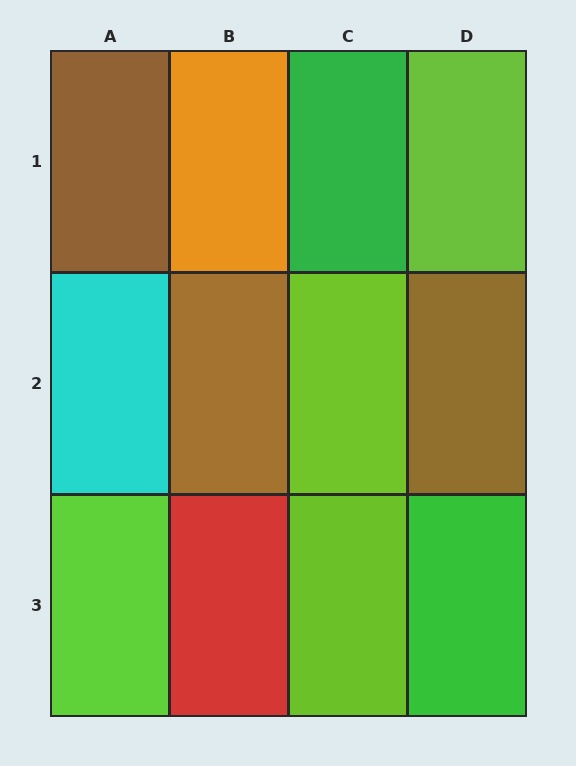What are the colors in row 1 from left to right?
Brown, orange, green, lime.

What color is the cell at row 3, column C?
Lime.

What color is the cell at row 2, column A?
Cyan.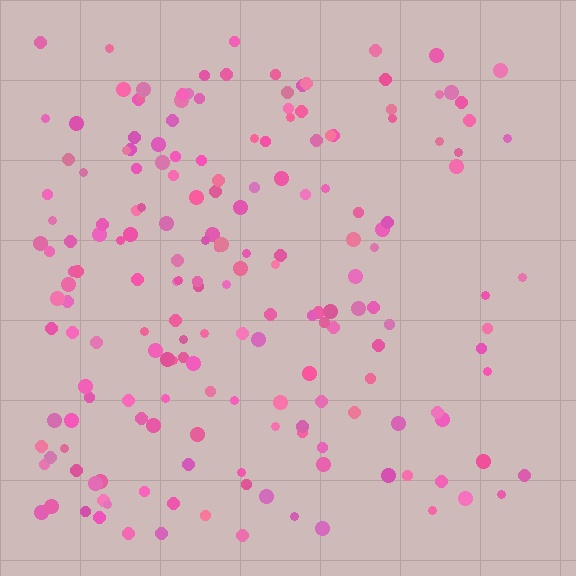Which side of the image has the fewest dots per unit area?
The right.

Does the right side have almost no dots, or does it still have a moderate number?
Still a moderate number, just noticeably fewer than the left.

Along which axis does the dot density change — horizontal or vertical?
Horizontal.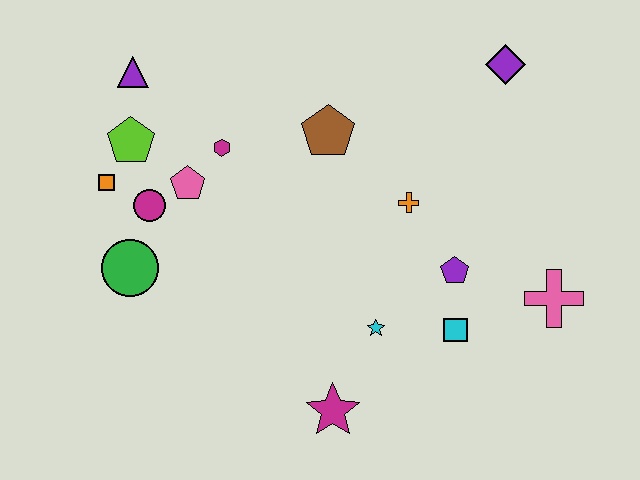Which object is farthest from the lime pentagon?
The pink cross is farthest from the lime pentagon.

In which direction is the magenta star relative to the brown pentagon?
The magenta star is below the brown pentagon.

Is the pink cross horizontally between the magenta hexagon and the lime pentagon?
No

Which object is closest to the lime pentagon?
The orange square is closest to the lime pentagon.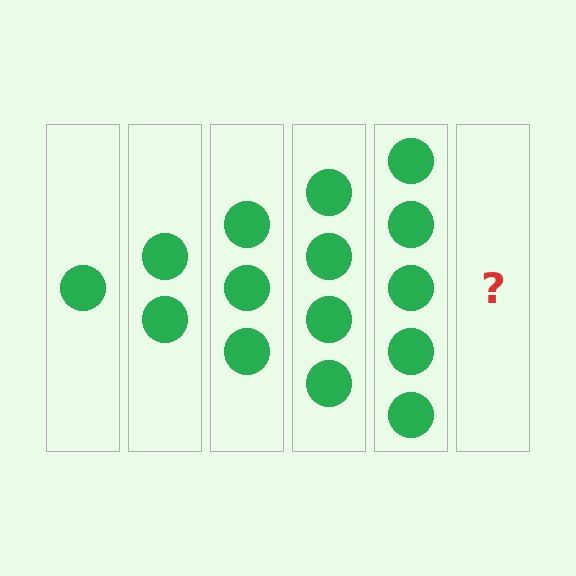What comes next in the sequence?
The next element should be 6 circles.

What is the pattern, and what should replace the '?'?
The pattern is that each step adds one more circle. The '?' should be 6 circles.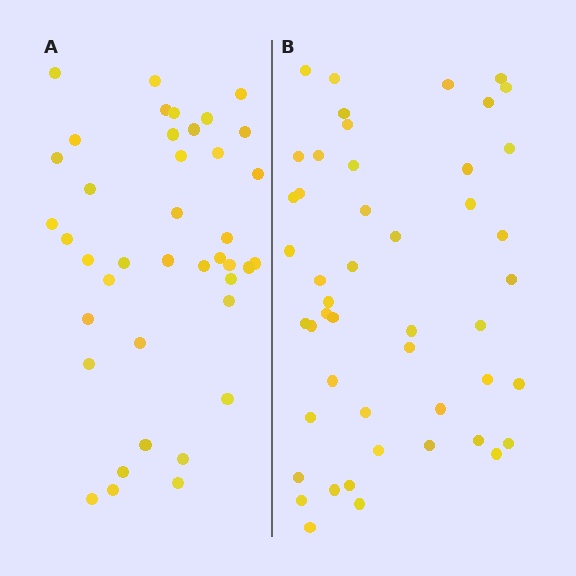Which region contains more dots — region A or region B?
Region B (the right region) has more dots.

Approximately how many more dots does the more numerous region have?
Region B has roughly 8 or so more dots than region A.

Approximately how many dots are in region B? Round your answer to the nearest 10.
About 50 dots. (The exact count is 48, which rounds to 50.)